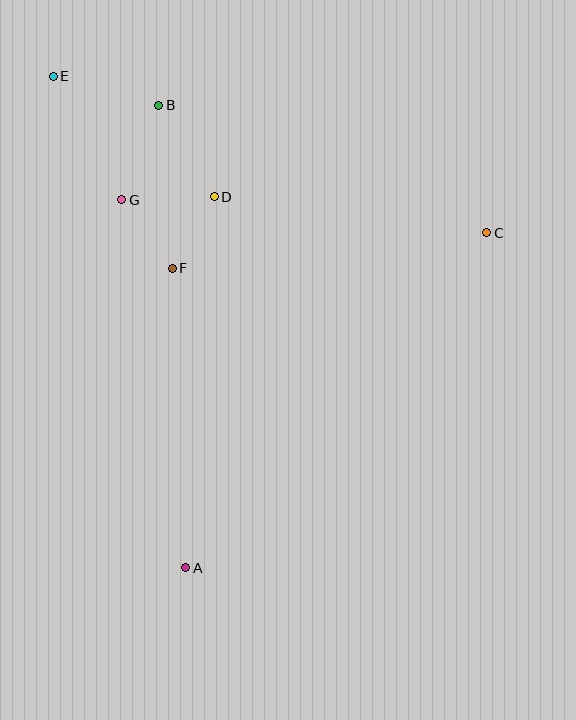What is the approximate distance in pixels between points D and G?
The distance between D and G is approximately 92 pixels.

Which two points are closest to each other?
Points D and F are closest to each other.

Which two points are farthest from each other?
Points A and E are farthest from each other.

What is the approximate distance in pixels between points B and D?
The distance between B and D is approximately 107 pixels.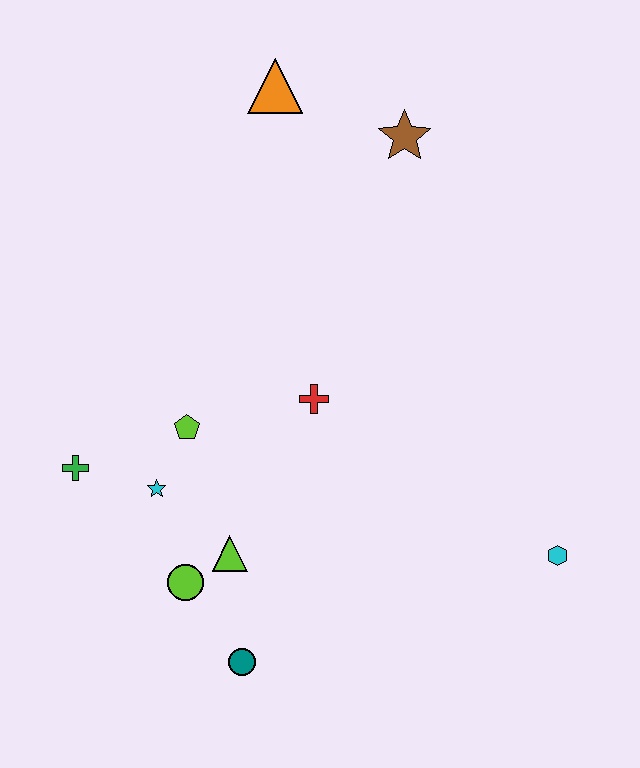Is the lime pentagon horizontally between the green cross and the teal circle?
Yes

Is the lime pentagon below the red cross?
Yes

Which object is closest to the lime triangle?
The lime circle is closest to the lime triangle.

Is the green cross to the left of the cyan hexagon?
Yes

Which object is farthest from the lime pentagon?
The cyan hexagon is farthest from the lime pentagon.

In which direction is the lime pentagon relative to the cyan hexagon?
The lime pentagon is to the left of the cyan hexagon.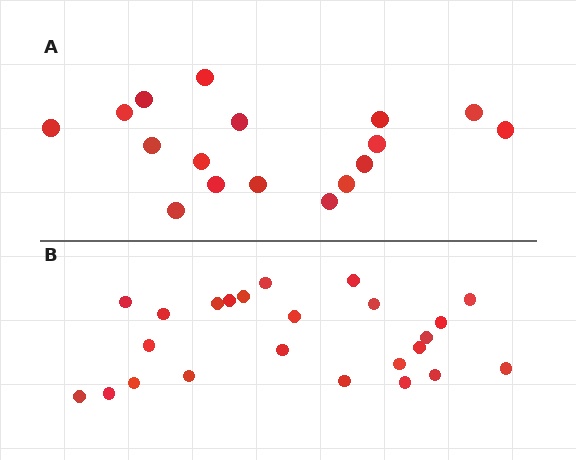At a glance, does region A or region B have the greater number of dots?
Region B (the bottom region) has more dots.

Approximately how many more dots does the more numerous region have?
Region B has roughly 8 or so more dots than region A.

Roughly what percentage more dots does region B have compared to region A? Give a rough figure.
About 40% more.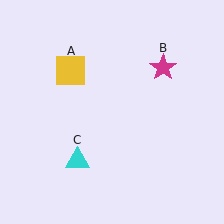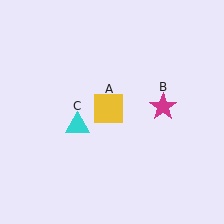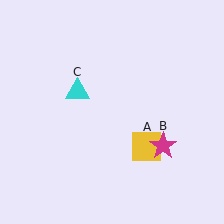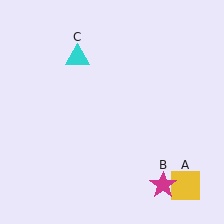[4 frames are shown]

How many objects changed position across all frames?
3 objects changed position: yellow square (object A), magenta star (object B), cyan triangle (object C).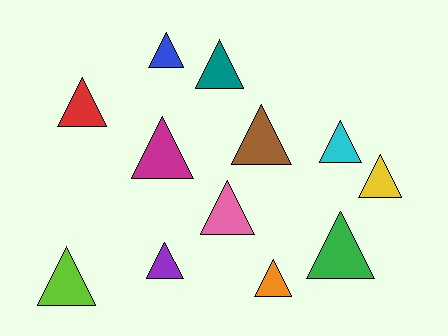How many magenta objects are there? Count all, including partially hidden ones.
There is 1 magenta object.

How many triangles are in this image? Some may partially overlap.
There are 12 triangles.